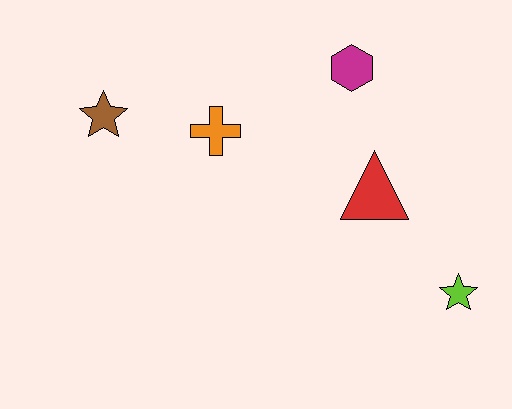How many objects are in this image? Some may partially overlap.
There are 5 objects.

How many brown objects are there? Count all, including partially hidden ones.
There is 1 brown object.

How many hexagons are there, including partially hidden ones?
There is 1 hexagon.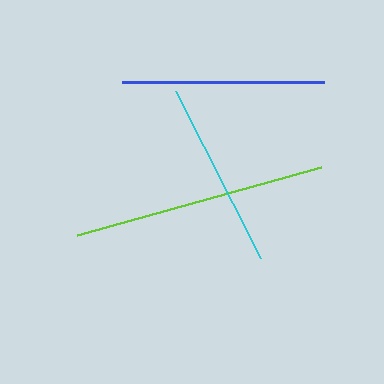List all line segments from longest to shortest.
From longest to shortest: lime, blue, cyan.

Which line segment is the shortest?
The cyan line is the shortest at approximately 187 pixels.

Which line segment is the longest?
The lime line is the longest at approximately 252 pixels.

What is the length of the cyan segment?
The cyan segment is approximately 187 pixels long.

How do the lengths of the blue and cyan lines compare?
The blue and cyan lines are approximately the same length.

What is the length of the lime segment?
The lime segment is approximately 252 pixels long.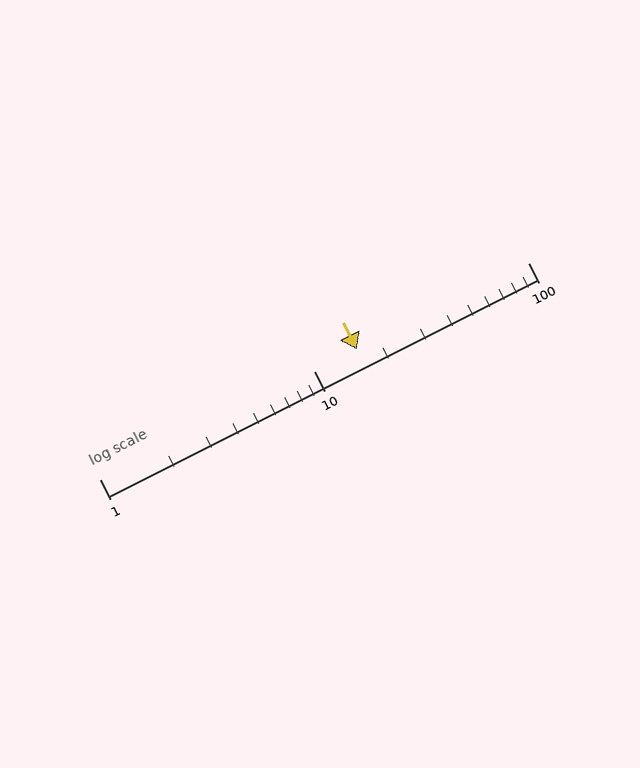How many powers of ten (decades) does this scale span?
The scale spans 2 decades, from 1 to 100.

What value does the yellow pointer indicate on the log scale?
The pointer indicates approximately 16.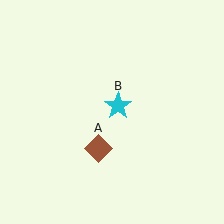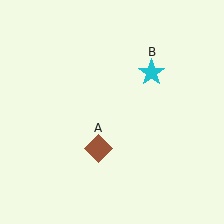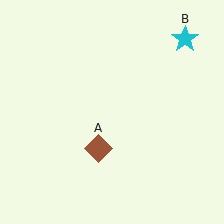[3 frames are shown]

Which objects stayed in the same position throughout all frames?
Brown diamond (object A) remained stationary.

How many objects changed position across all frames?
1 object changed position: cyan star (object B).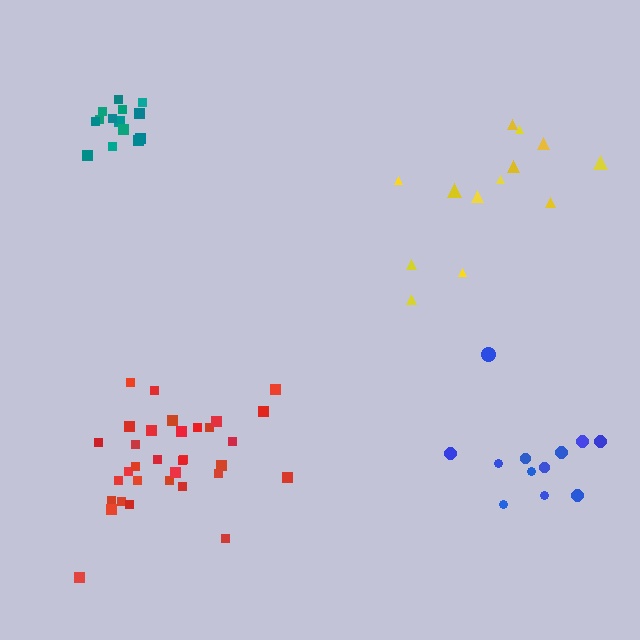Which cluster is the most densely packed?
Teal.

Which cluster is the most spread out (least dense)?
Yellow.